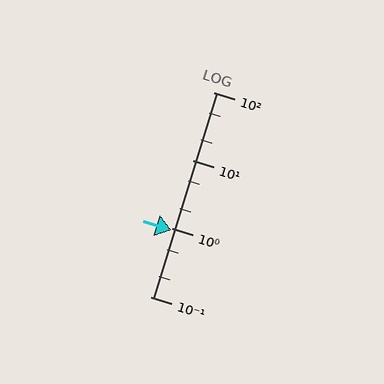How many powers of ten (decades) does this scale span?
The scale spans 3 decades, from 0.1 to 100.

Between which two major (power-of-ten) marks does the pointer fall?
The pointer is between 0.1 and 1.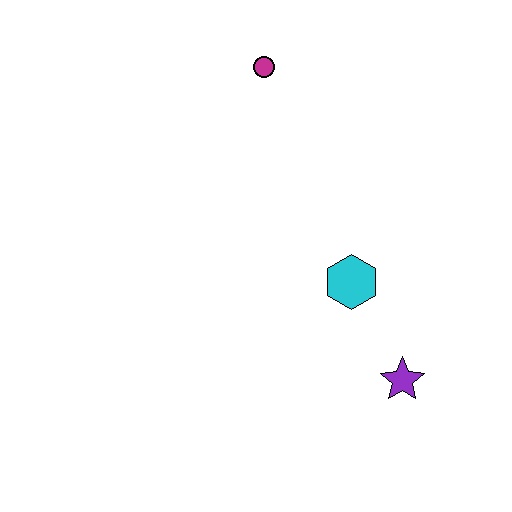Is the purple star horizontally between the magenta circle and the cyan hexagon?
No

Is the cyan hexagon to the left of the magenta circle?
No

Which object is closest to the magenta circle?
The cyan hexagon is closest to the magenta circle.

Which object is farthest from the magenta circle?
The purple star is farthest from the magenta circle.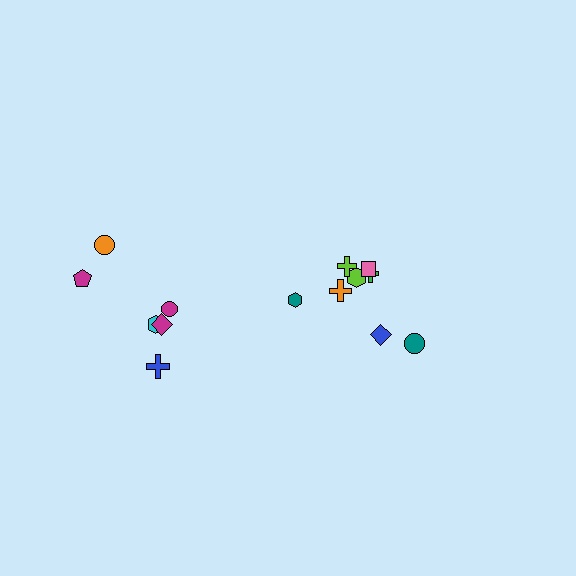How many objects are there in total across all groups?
There are 14 objects.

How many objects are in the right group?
There are 8 objects.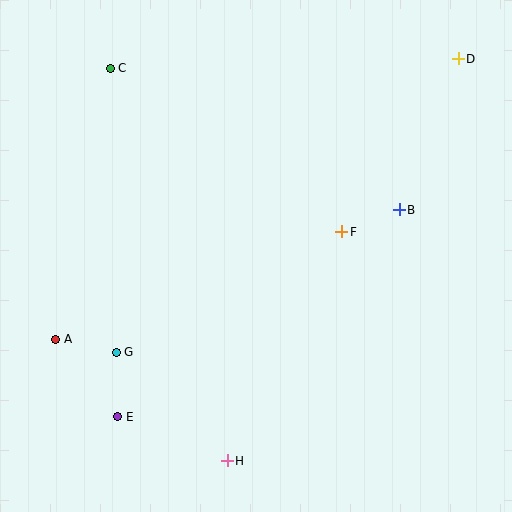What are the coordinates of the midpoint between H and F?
The midpoint between H and F is at (284, 346).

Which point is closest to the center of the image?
Point F at (342, 232) is closest to the center.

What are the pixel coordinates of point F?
Point F is at (342, 232).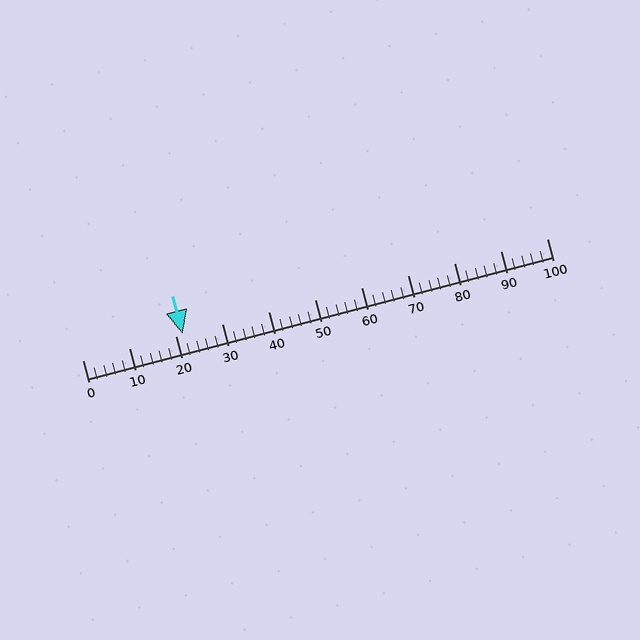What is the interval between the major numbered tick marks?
The major tick marks are spaced 10 units apart.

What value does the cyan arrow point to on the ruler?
The cyan arrow points to approximately 22.